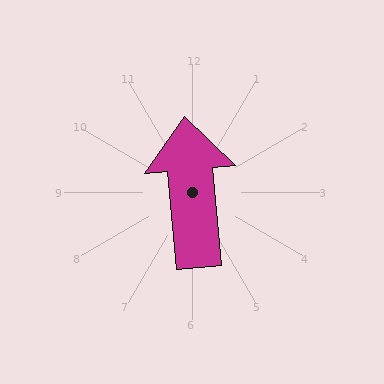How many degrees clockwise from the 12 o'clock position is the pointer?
Approximately 355 degrees.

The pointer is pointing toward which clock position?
Roughly 12 o'clock.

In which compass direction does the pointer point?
North.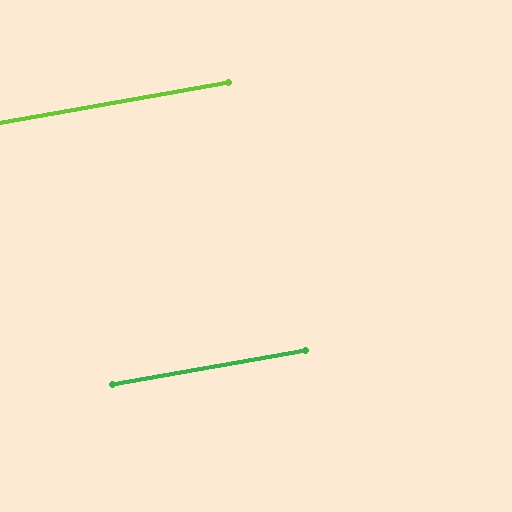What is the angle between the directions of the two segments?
Approximately 0 degrees.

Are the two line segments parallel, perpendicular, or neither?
Parallel — their directions differ by only 0.1°.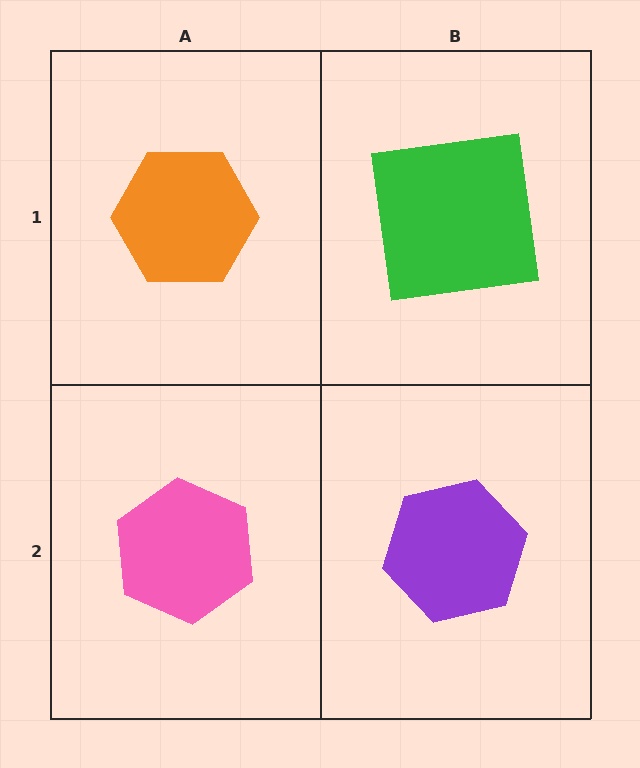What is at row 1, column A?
An orange hexagon.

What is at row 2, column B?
A purple hexagon.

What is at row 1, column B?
A green square.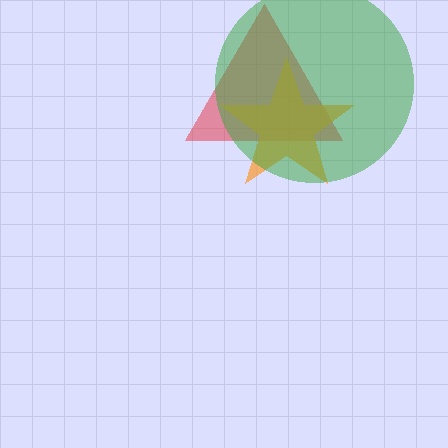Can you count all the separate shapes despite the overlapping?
Yes, there are 3 separate shapes.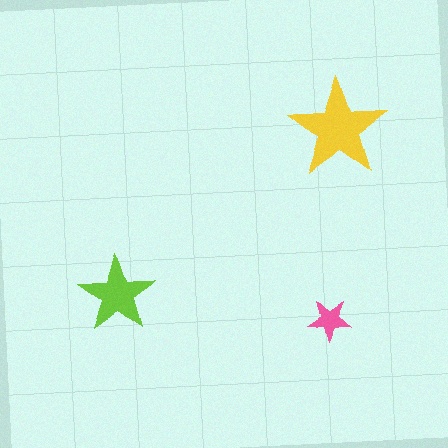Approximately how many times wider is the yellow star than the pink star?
About 2.5 times wider.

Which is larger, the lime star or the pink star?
The lime one.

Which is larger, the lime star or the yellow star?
The yellow one.